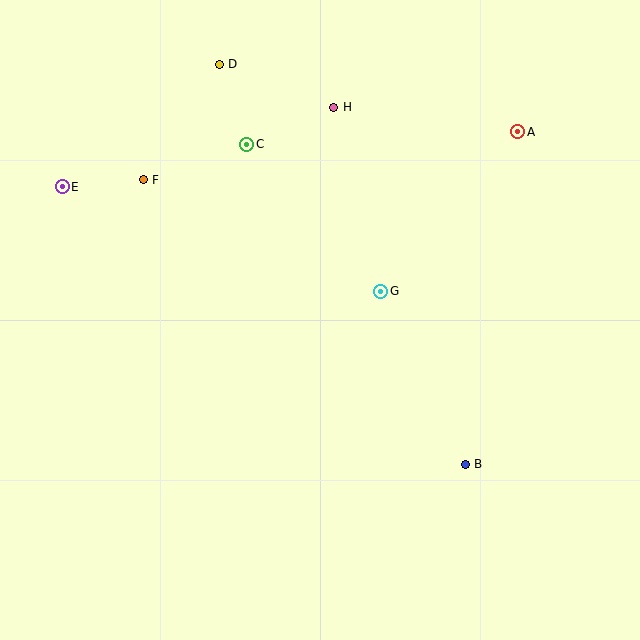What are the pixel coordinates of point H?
Point H is at (334, 107).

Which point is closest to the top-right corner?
Point A is closest to the top-right corner.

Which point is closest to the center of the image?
Point G at (381, 291) is closest to the center.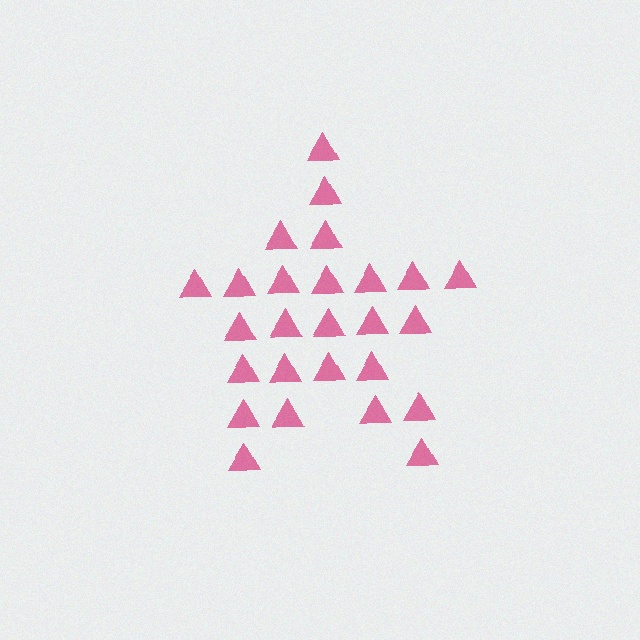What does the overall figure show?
The overall figure shows a star.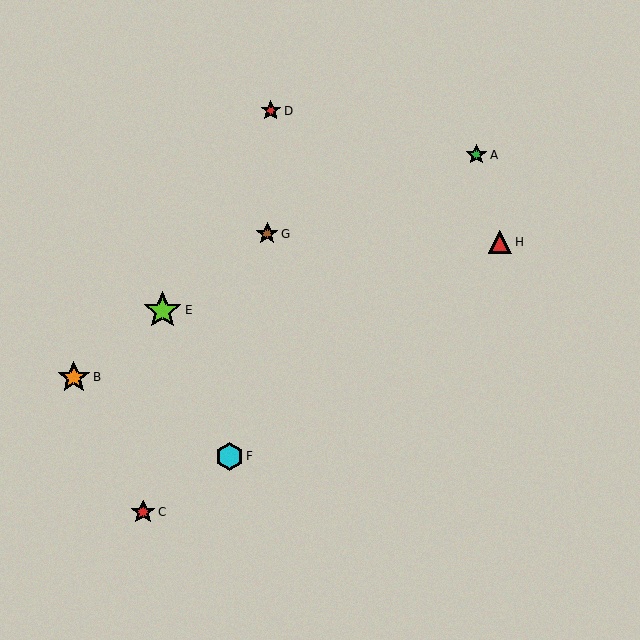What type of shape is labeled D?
Shape D is a red star.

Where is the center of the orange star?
The center of the orange star is at (74, 377).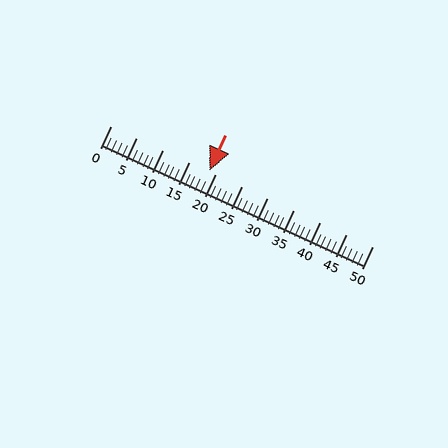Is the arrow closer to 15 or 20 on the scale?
The arrow is closer to 20.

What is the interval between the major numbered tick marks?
The major tick marks are spaced 5 units apart.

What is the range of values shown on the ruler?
The ruler shows values from 0 to 50.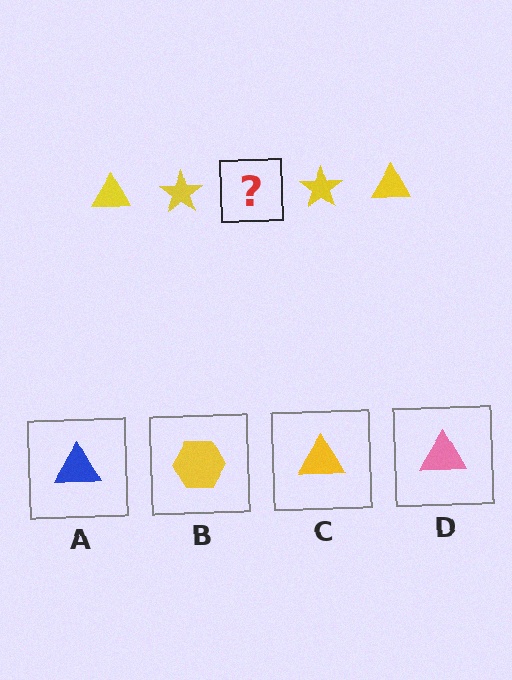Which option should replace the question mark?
Option C.